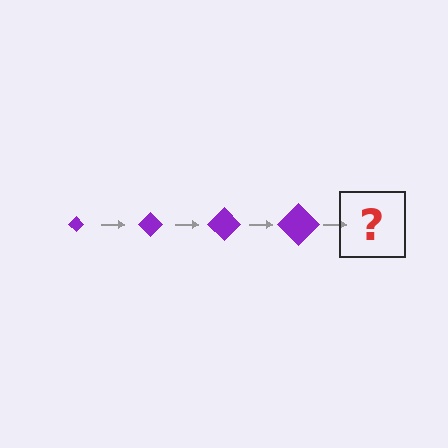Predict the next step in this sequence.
The next step is a purple diamond, larger than the previous one.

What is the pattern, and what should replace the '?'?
The pattern is that the diamond gets progressively larger each step. The '?' should be a purple diamond, larger than the previous one.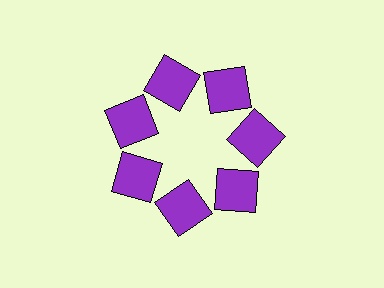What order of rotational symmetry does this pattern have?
This pattern has 7-fold rotational symmetry.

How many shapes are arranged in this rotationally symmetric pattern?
There are 7 shapes, arranged in 7 groups of 1.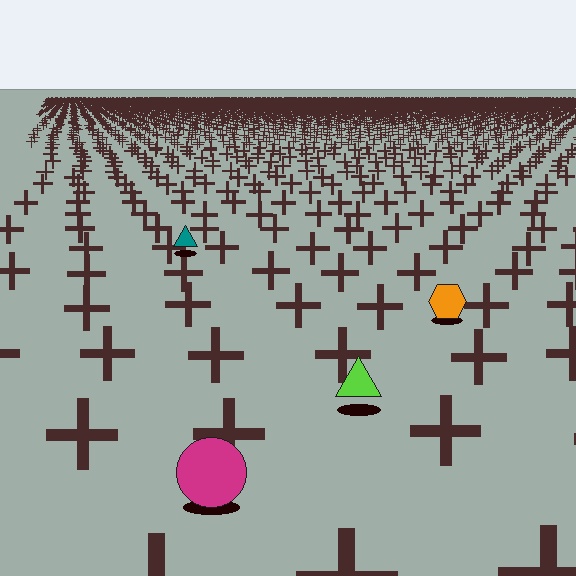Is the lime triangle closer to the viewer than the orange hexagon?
Yes. The lime triangle is closer — you can tell from the texture gradient: the ground texture is coarser near it.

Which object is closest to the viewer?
The magenta circle is closest. The texture marks near it are larger and more spread out.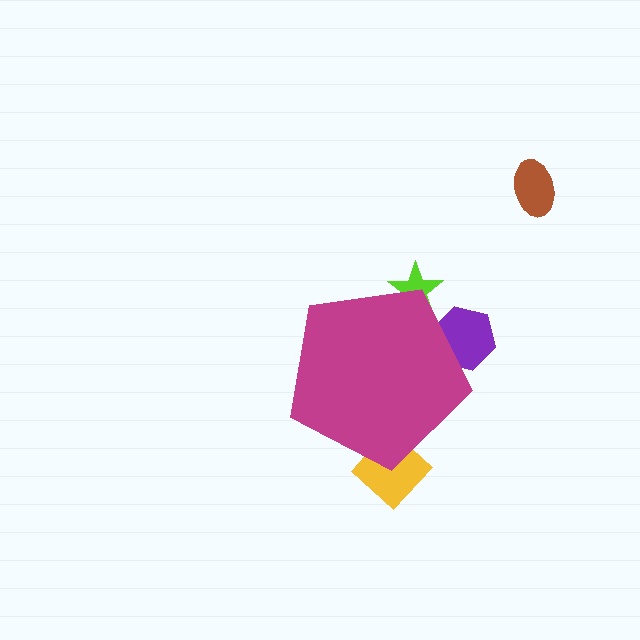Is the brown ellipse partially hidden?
No, the brown ellipse is fully visible.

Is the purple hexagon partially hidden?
Yes, the purple hexagon is partially hidden behind the magenta pentagon.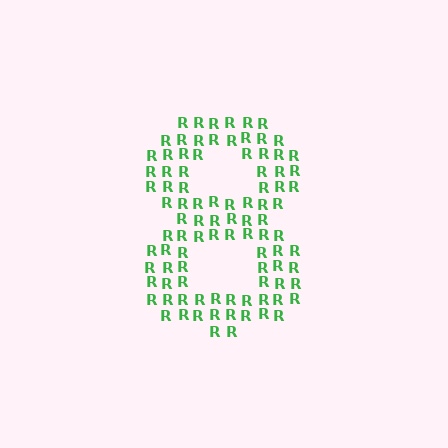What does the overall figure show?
The overall figure shows the digit 8.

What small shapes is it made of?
It is made of small letter R's.